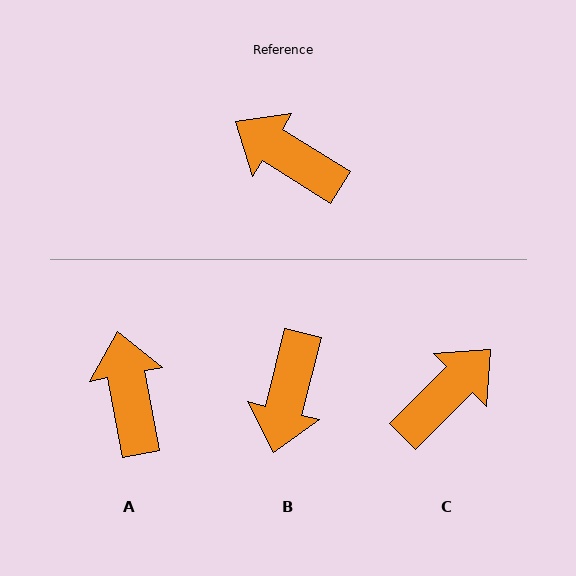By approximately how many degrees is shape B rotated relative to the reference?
Approximately 108 degrees counter-clockwise.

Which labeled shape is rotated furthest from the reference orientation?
B, about 108 degrees away.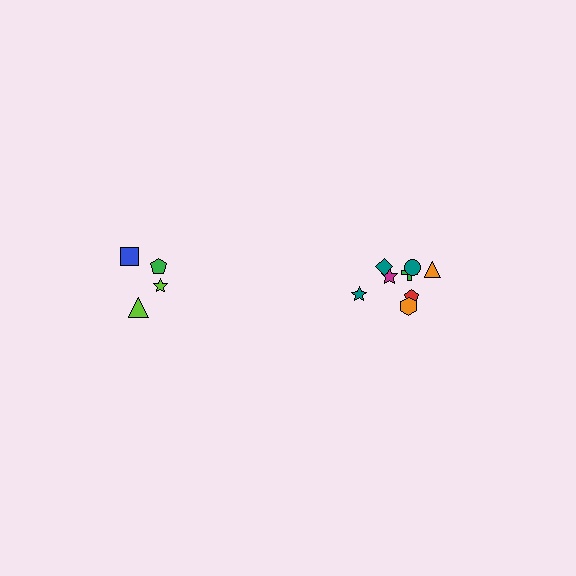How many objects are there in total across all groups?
There are 12 objects.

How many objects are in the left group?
There are 4 objects.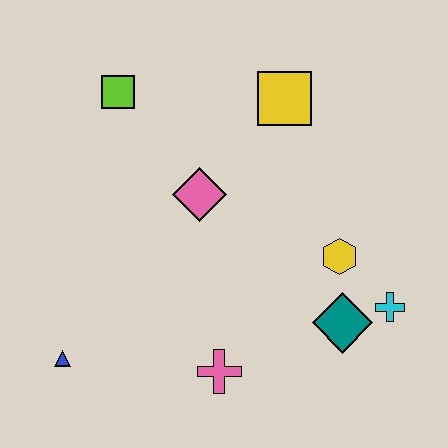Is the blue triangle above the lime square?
No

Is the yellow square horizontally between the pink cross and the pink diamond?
No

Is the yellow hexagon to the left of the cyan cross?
Yes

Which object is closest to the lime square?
The pink diamond is closest to the lime square.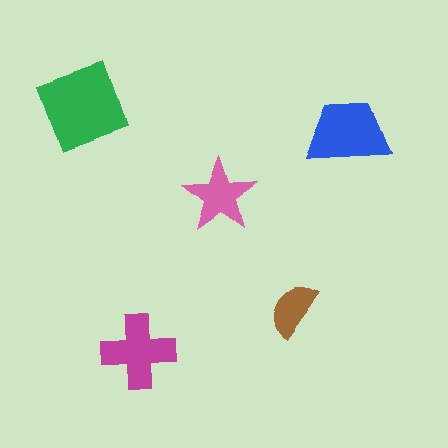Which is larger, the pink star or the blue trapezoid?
The blue trapezoid.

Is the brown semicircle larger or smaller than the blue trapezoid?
Smaller.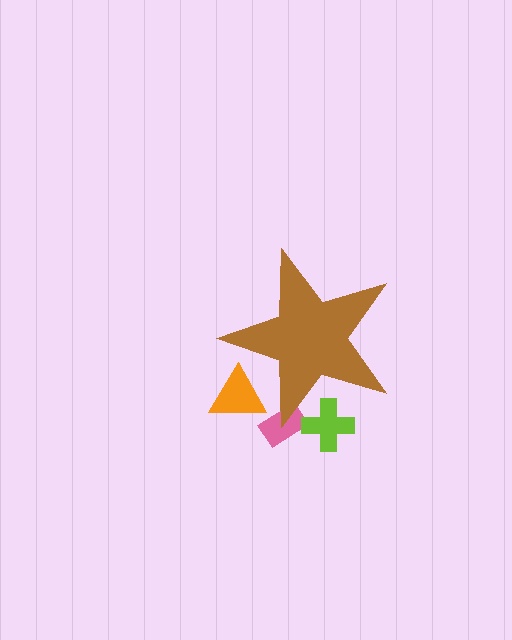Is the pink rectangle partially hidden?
Yes, the pink rectangle is partially hidden behind the brown star.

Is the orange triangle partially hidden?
Yes, the orange triangle is partially hidden behind the brown star.